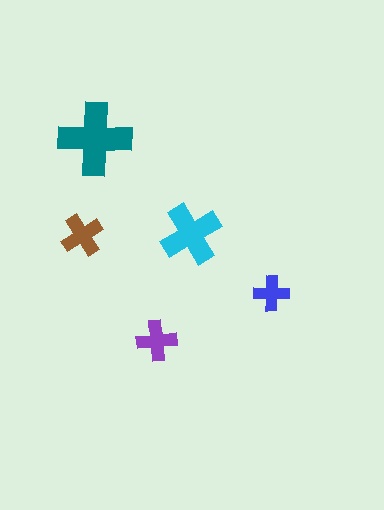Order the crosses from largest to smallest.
the teal one, the cyan one, the brown one, the purple one, the blue one.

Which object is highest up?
The teal cross is topmost.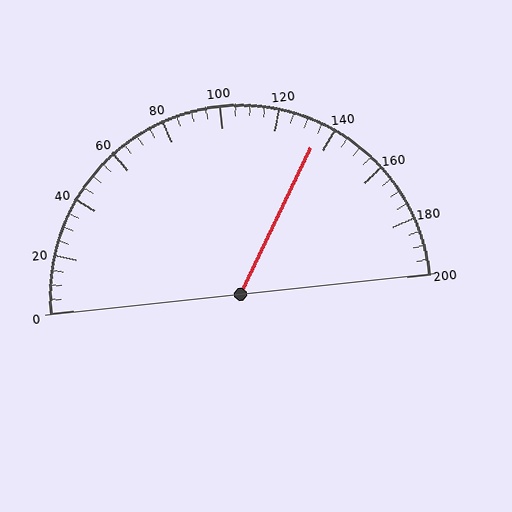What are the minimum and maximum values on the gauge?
The gauge ranges from 0 to 200.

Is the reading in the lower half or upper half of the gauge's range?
The reading is in the upper half of the range (0 to 200).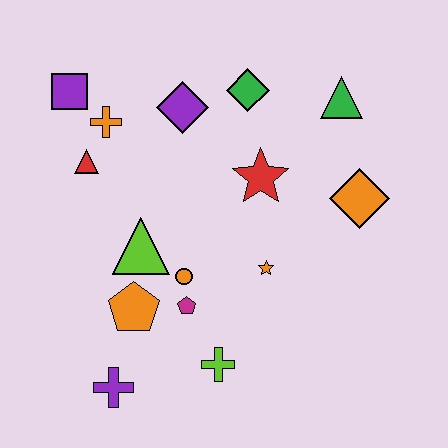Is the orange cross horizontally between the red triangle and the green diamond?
Yes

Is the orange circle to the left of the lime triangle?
No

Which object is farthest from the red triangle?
The orange diamond is farthest from the red triangle.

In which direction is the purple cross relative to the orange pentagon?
The purple cross is below the orange pentagon.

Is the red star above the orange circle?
Yes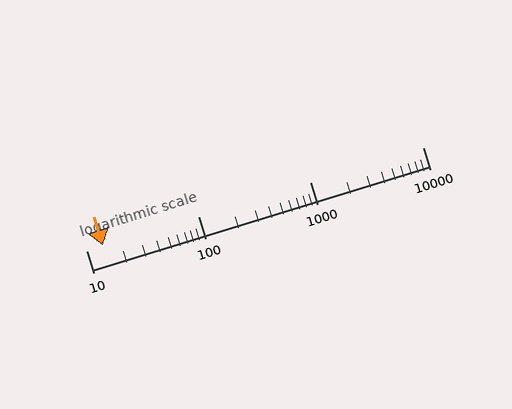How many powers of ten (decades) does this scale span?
The scale spans 3 decades, from 10 to 10000.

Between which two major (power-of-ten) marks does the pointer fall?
The pointer is between 10 and 100.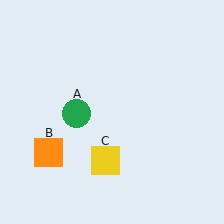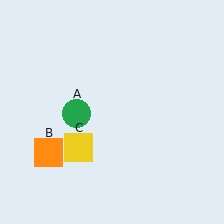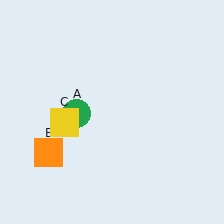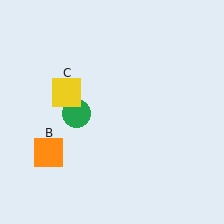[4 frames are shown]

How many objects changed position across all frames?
1 object changed position: yellow square (object C).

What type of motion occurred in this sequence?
The yellow square (object C) rotated clockwise around the center of the scene.